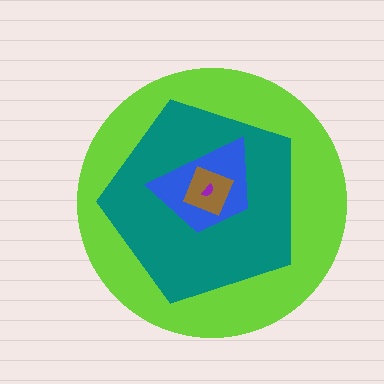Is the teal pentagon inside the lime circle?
Yes.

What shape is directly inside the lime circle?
The teal pentagon.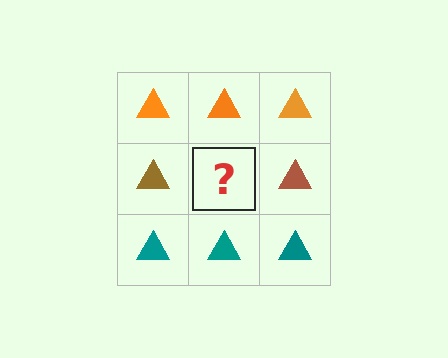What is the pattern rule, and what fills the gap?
The rule is that each row has a consistent color. The gap should be filled with a brown triangle.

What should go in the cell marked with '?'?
The missing cell should contain a brown triangle.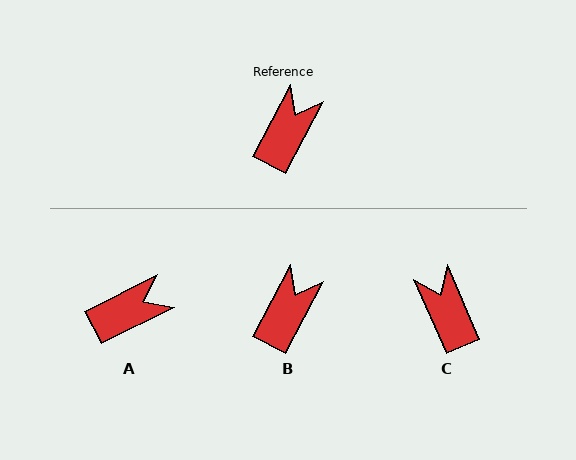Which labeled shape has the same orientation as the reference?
B.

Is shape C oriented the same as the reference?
No, it is off by about 51 degrees.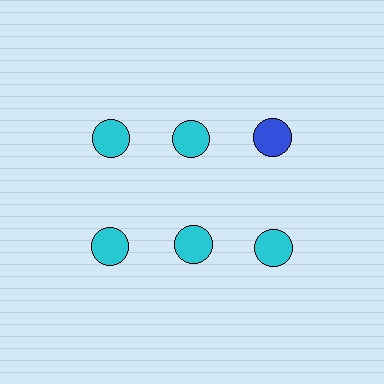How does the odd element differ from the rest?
It has a different color: blue instead of cyan.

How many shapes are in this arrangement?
There are 6 shapes arranged in a grid pattern.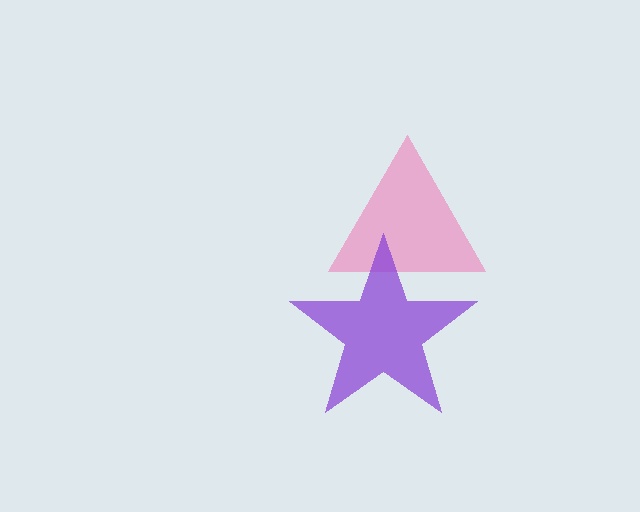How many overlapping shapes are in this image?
There are 2 overlapping shapes in the image.